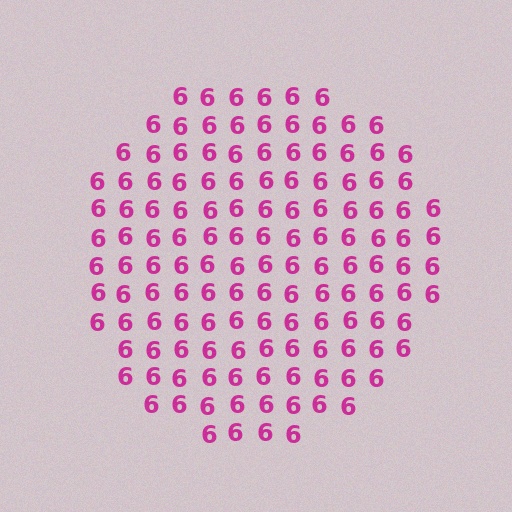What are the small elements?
The small elements are digit 6's.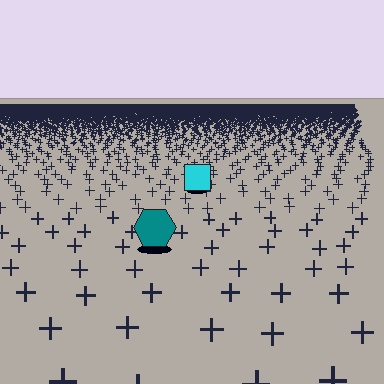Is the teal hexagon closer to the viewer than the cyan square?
Yes. The teal hexagon is closer — you can tell from the texture gradient: the ground texture is coarser near it.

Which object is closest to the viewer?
The teal hexagon is closest. The texture marks near it are larger and more spread out.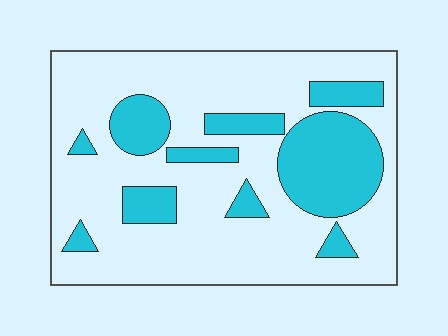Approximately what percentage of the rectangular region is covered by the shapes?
Approximately 25%.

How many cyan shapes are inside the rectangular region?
10.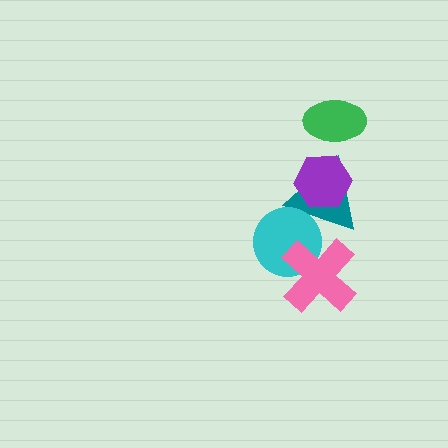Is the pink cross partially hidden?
No, no other shape covers it.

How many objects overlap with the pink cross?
1 object overlaps with the pink cross.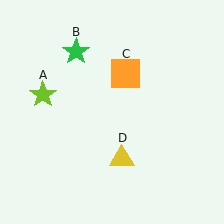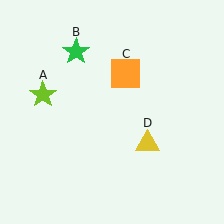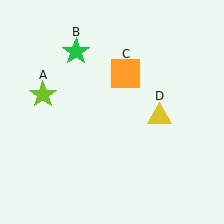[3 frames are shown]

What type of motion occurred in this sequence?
The yellow triangle (object D) rotated counterclockwise around the center of the scene.